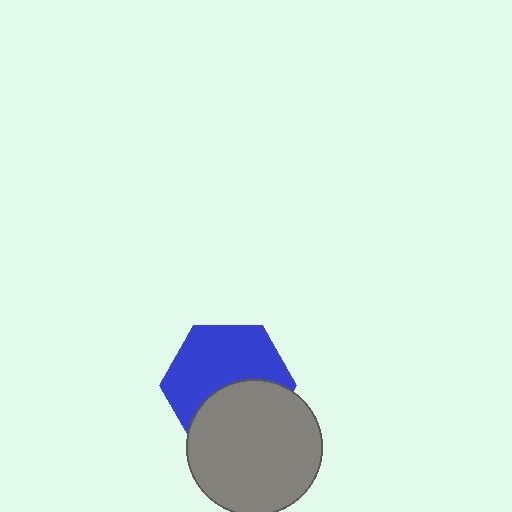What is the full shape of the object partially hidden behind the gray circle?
The partially hidden object is a blue hexagon.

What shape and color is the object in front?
The object in front is a gray circle.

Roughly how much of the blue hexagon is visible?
About half of it is visible (roughly 59%).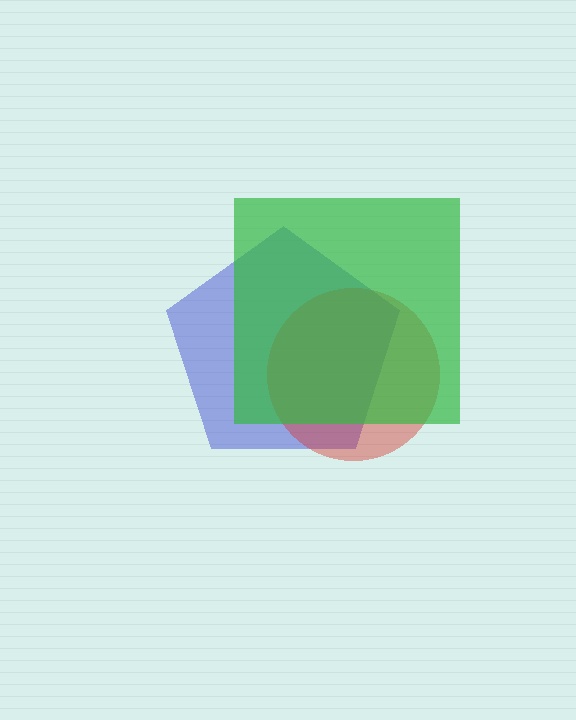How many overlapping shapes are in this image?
There are 3 overlapping shapes in the image.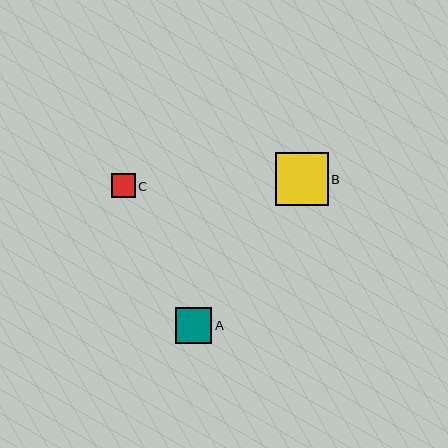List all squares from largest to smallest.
From largest to smallest: B, A, C.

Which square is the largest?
Square B is the largest with a size of approximately 53 pixels.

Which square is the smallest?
Square C is the smallest with a size of approximately 24 pixels.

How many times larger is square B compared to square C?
Square B is approximately 2.2 times the size of square C.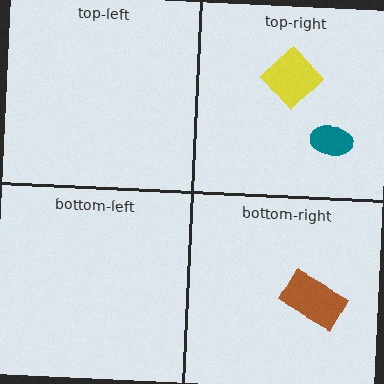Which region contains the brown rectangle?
The bottom-right region.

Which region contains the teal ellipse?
The top-right region.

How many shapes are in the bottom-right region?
1.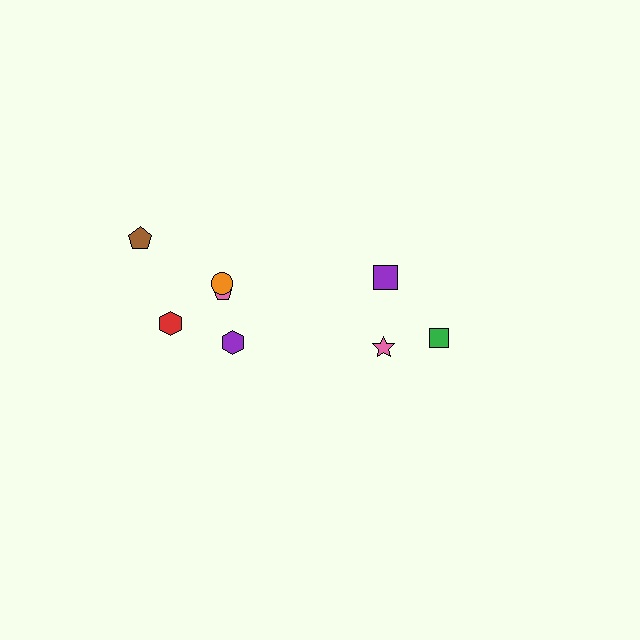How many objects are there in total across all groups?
There are 8 objects.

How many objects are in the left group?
There are 5 objects.